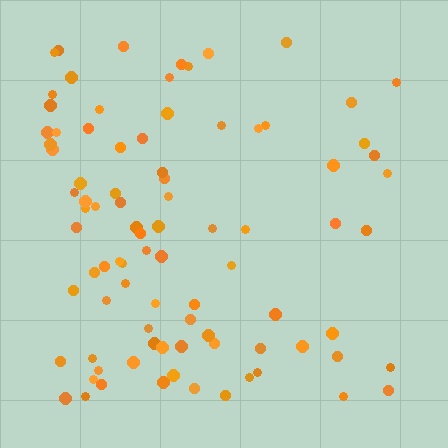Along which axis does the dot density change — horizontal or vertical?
Horizontal.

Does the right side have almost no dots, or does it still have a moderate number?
Still a moderate number, just noticeably fewer than the left.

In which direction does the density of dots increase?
From right to left, with the left side densest.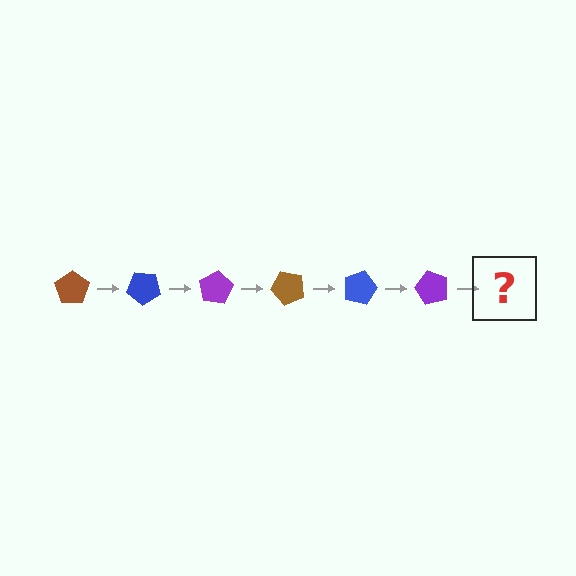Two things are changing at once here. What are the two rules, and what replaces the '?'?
The two rules are that it rotates 40 degrees each step and the color cycles through brown, blue, and purple. The '?' should be a brown pentagon, rotated 240 degrees from the start.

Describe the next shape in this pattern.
It should be a brown pentagon, rotated 240 degrees from the start.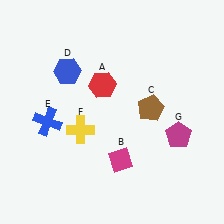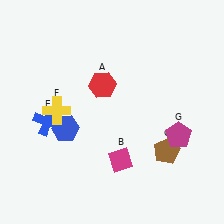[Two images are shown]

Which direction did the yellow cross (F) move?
The yellow cross (F) moved left.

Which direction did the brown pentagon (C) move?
The brown pentagon (C) moved down.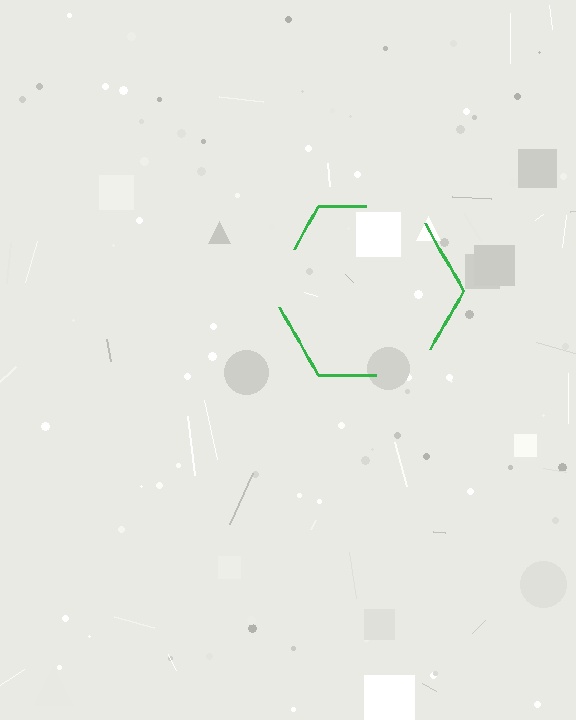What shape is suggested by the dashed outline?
The dashed outline suggests a hexagon.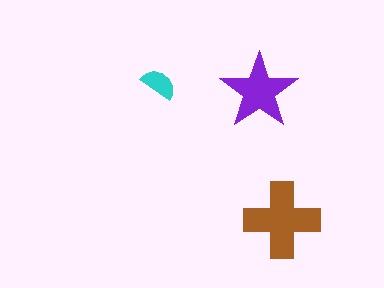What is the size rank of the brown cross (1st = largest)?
1st.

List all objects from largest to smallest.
The brown cross, the purple star, the cyan semicircle.